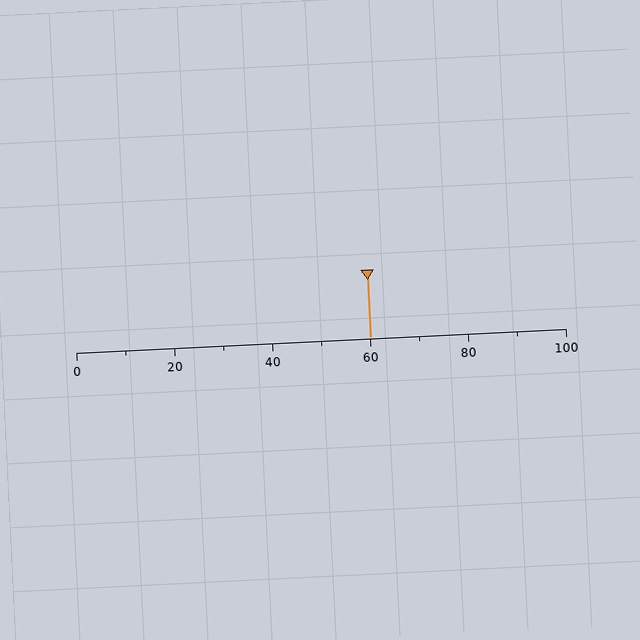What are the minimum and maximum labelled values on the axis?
The axis runs from 0 to 100.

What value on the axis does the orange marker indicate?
The marker indicates approximately 60.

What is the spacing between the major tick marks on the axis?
The major ticks are spaced 20 apart.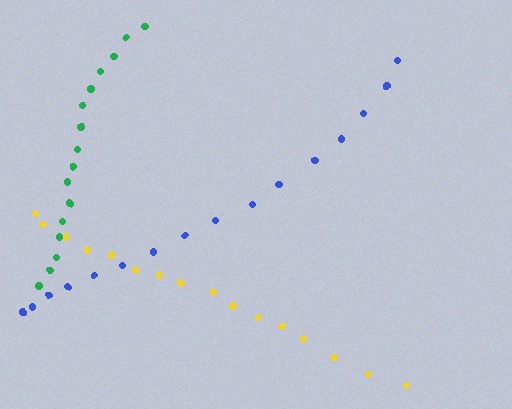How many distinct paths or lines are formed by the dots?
There are 3 distinct paths.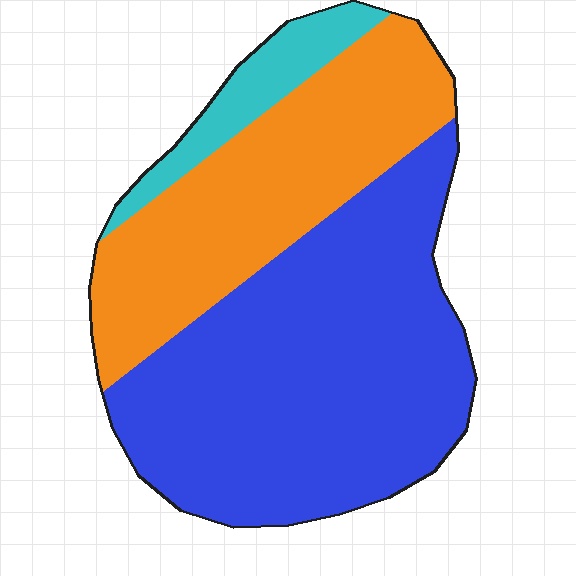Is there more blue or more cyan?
Blue.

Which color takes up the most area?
Blue, at roughly 55%.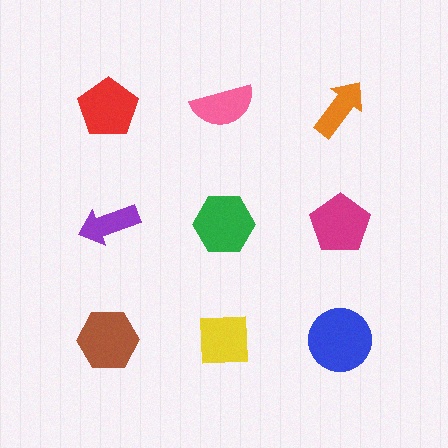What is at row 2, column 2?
A green hexagon.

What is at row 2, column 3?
A magenta pentagon.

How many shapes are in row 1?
3 shapes.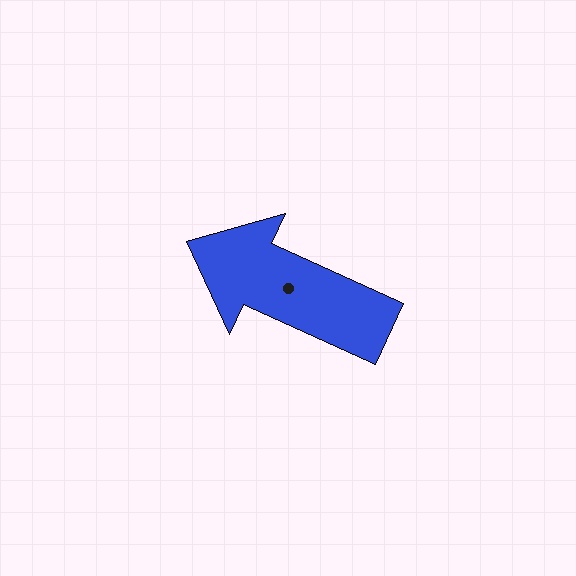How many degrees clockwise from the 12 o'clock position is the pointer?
Approximately 295 degrees.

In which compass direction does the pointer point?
Northwest.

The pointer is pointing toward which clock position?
Roughly 10 o'clock.